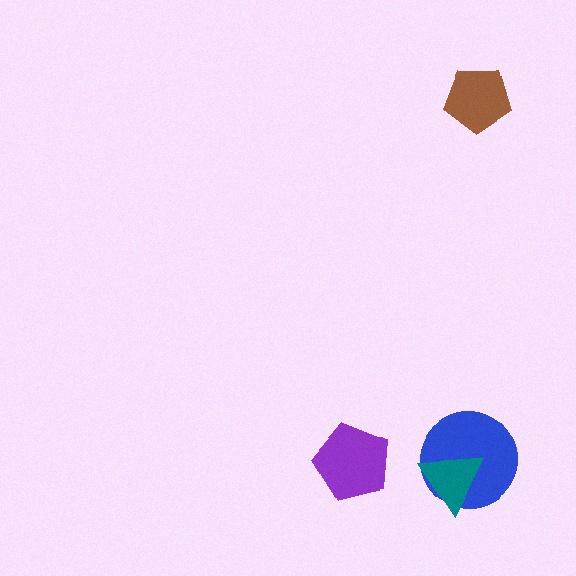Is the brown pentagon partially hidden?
No, no other shape covers it.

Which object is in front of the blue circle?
The teal triangle is in front of the blue circle.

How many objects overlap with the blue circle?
1 object overlaps with the blue circle.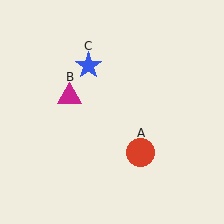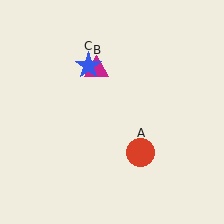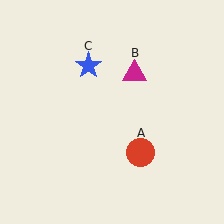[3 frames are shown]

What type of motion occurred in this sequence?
The magenta triangle (object B) rotated clockwise around the center of the scene.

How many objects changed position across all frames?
1 object changed position: magenta triangle (object B).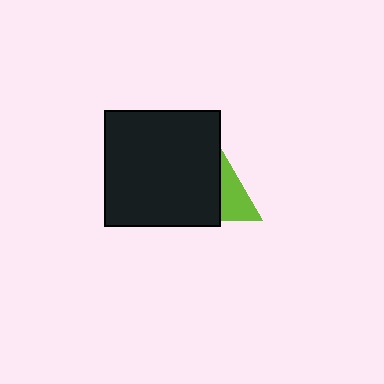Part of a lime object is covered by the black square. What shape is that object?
It is a triangle.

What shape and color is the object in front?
The object in front is a black square.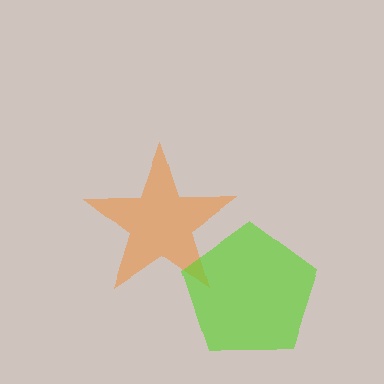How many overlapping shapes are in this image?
There are 2 overlapping shapes in the image.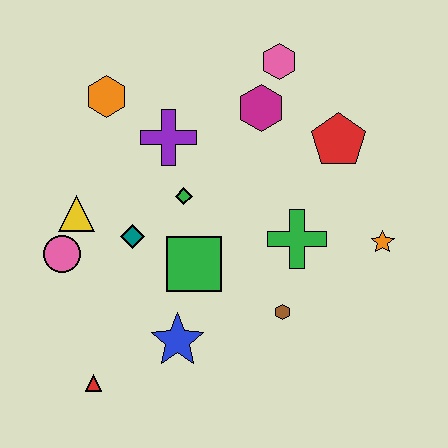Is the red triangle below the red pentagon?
Yes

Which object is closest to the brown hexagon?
The green cross is closest to the brown hexagon.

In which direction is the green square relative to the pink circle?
The green square is to the right of the pink circle.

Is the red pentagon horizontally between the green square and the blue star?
No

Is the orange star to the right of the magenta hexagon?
Yes